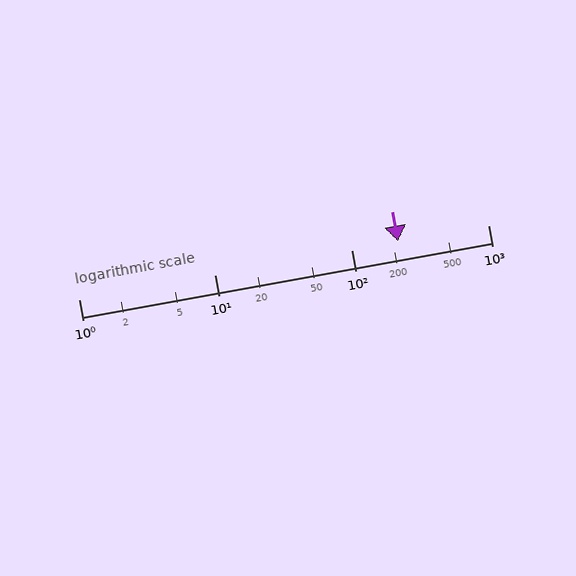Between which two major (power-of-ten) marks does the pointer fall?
The pointer is between 100 and 1000.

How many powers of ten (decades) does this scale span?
The scale spans 3 decades, from 1 to 1000.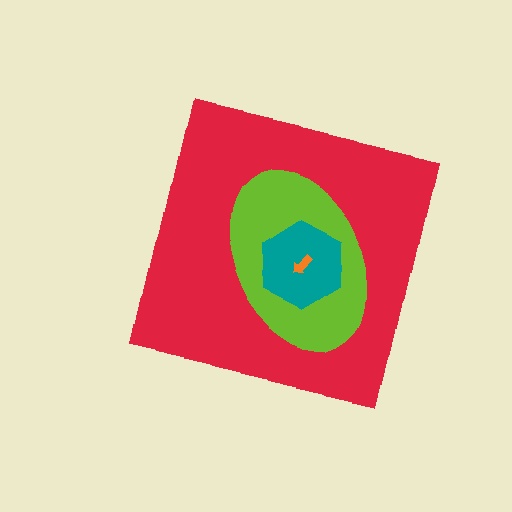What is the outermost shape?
The red square.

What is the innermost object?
The orange arrow.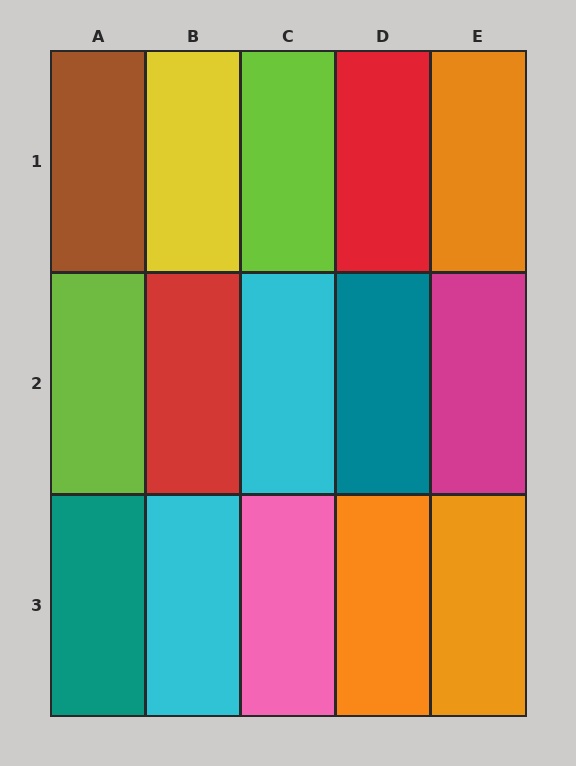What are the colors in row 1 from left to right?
Brown, yellow, lime, red, orange.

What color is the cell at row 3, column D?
Orange.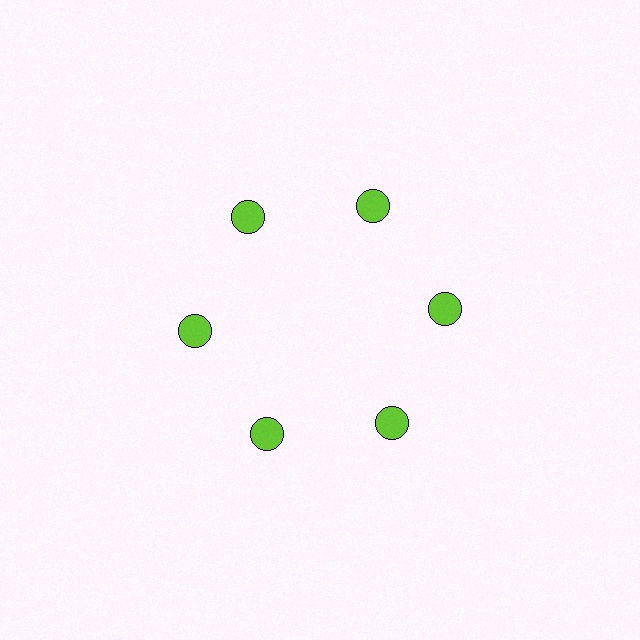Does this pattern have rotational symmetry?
Yes, this pattern has 6-fold rotational symmetry. It looks the same after rotating 60 degrees around the center.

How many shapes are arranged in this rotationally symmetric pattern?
There are 6 shapes, arranged in 6 groups of 1.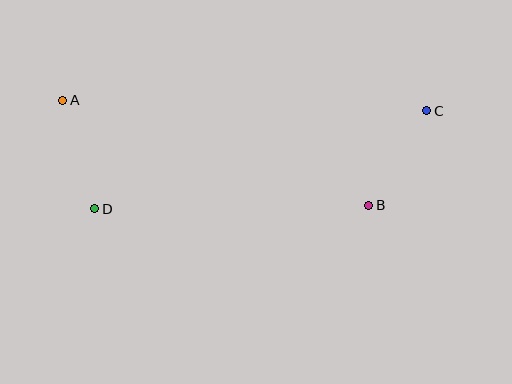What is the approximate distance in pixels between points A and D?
The distance between A and D is approximately 113 pixels.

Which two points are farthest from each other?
Points A and C are farthest from each other.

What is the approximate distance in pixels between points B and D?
The distance between B and D is approximately 274 pixels.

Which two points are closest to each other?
Points B and C are closest to each other.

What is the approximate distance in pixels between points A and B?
The distance between A and B is approximately 324 pixels.